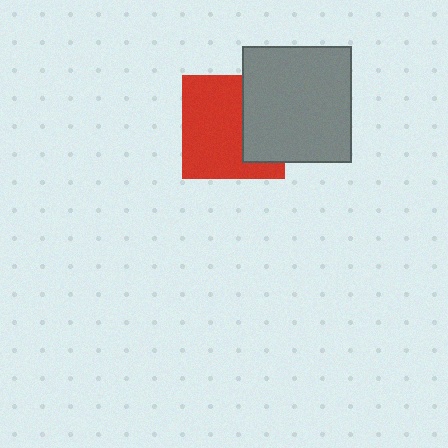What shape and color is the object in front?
The object in front is a gray rectangle.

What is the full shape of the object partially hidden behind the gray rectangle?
The partially hidden object is a red square.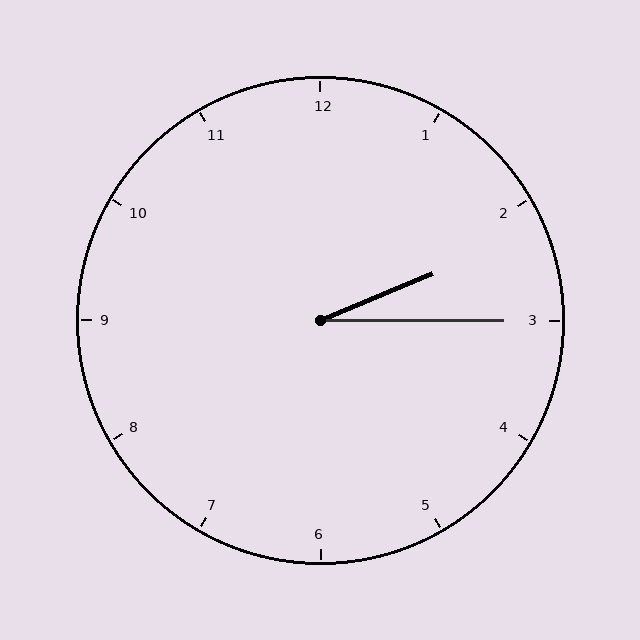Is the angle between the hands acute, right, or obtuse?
It is acute.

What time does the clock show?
2:15.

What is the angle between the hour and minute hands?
Approximately 22 degrees.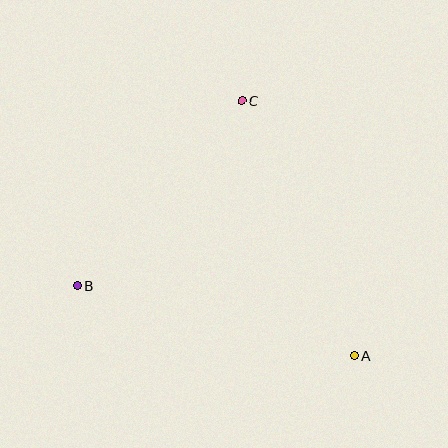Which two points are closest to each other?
Points B and C are closest to each other.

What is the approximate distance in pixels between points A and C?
The distance between A and C is approximately 279 pixels.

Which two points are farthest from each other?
Points A and B are farthest from each other.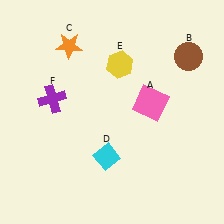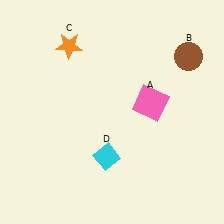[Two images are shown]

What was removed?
The purple cross (F), the yellow hexagon (E) were removed in Image 2.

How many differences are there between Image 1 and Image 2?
There are 2 differences between the two images.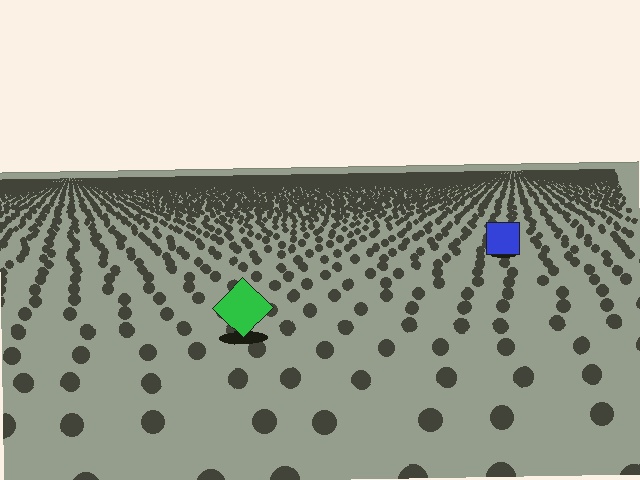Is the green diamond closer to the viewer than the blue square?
Yes. The green diamond is closer — you can tell from the texture gradient: the ground texture is coarser near it.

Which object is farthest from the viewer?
The blue square is farthest from the viewer. It appears smaller and the ground texture around it is denser.